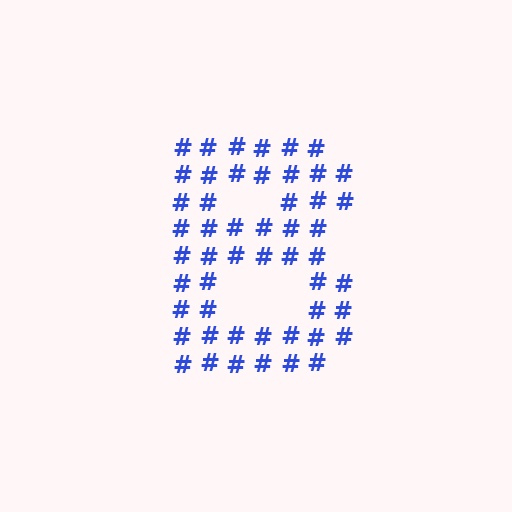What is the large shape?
The large shape is the letter B.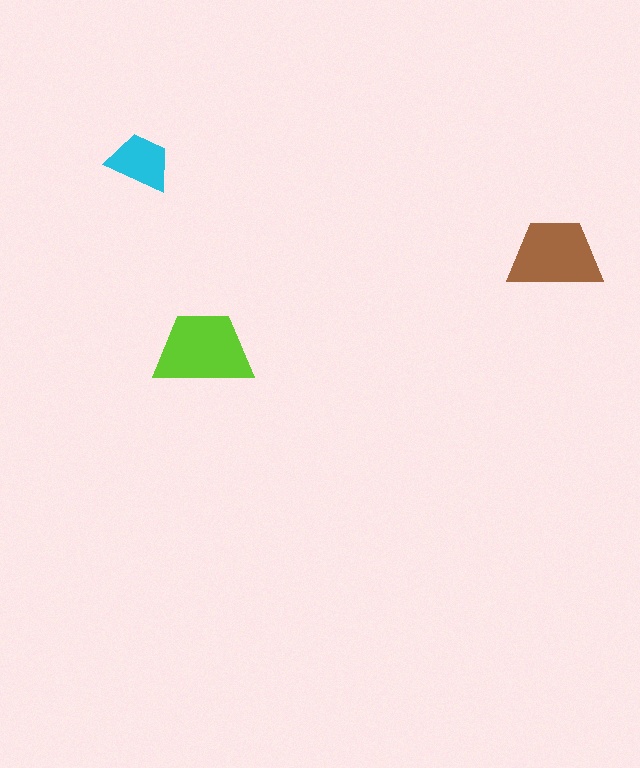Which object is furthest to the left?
The cyan trapezoid is leftmost.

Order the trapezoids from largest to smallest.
the lime one, the brown one, the cyan one.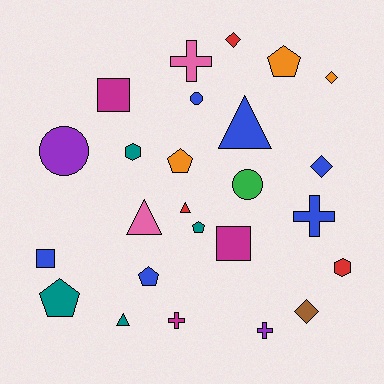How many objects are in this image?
There are 25 objects.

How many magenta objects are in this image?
There are 3 magenta objects.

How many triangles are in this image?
There are 4 triangles.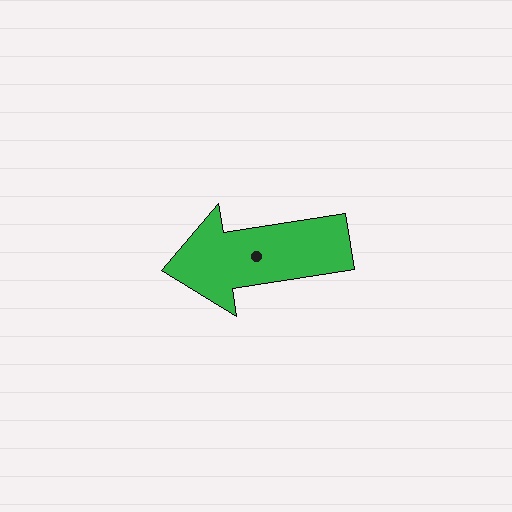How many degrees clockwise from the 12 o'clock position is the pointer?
Approximately 261 degrees.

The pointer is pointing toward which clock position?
Roughly 9 o'clock.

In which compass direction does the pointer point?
West.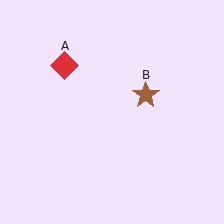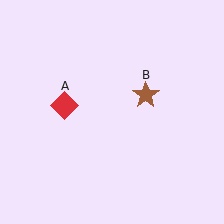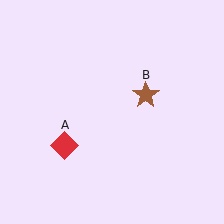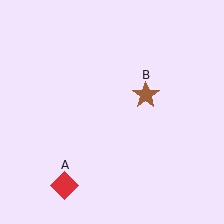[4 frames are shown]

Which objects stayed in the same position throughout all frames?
Brown star (object B) remained stationary.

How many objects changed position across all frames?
1 object changed position: red diamond (object A).